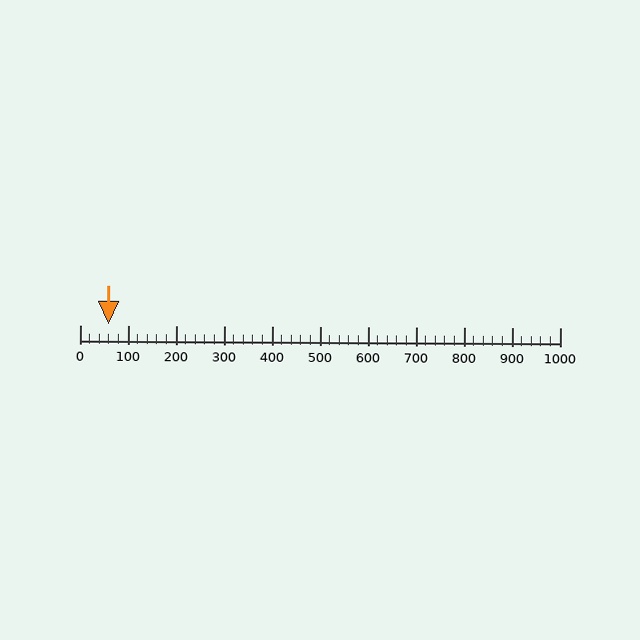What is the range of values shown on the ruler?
The ruler shows values from 0 to 1000.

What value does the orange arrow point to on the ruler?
The orange arrow points to approximately 60.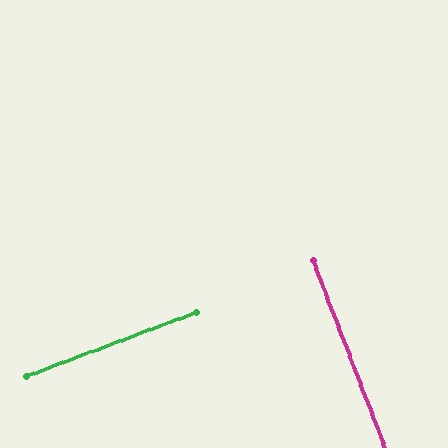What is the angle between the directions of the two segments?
Approximately 90 degrees.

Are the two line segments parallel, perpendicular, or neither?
Perpendicular — they meet at approximately 90°.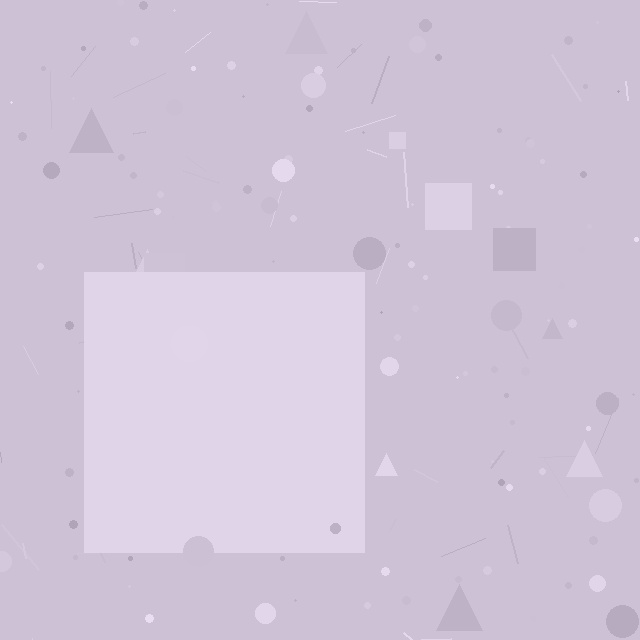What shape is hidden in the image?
A square is hidden in the image.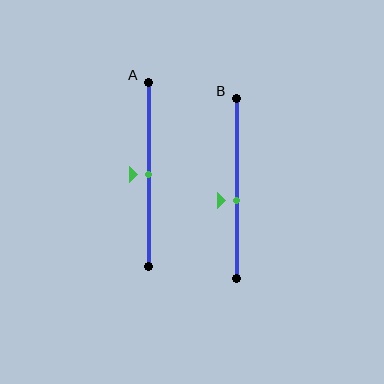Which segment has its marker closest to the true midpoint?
Segment A has its marker closest to the true midpoint.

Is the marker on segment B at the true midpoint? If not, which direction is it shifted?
No, the marker on segment B is shifted downward by about 6% of the segment length.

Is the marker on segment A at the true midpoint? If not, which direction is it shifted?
Yes, the marker on segment A is at the true midpoint.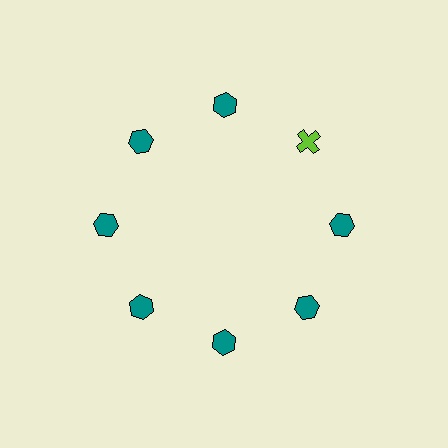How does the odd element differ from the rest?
It differs in both color (lime instead of teal) and shape (cross instead of hexagon).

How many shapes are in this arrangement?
There are 8 shapes arranged in a ring pattern.